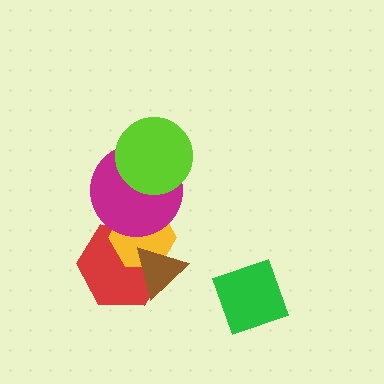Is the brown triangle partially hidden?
No, no other shape covers it.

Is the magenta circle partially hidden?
Yes, it is partially covered by another shape.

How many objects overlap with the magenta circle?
3 objects overlap with the magenta circle.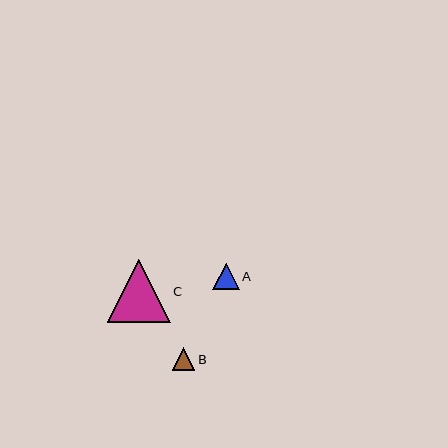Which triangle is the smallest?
Triangle B is the smallest with a size of approximately 22 pixels.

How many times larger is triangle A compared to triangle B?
Triangle A is approximately 1.2 times the size of triangle B.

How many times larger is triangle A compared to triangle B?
Triangle A is approximately 1.2 times the size of triangle B.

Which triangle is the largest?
Triangle C is the largest with a size of approximately 63 pixels.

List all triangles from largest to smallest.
From largest to smallest: C, A, B.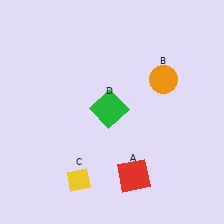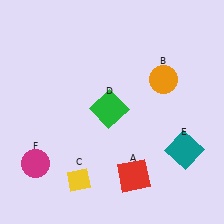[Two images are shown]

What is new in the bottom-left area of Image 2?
A magenta circle (F) was added in the bottom-left area of Image 2.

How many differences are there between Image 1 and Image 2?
There are 2 differences between the two images.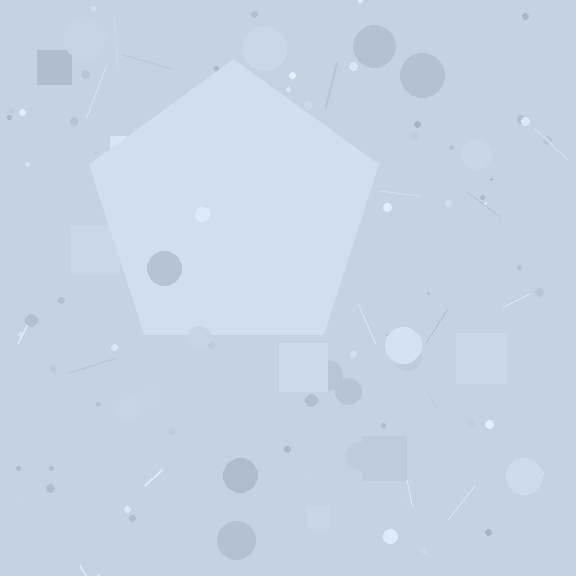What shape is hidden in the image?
A pentagon is hidden in the image.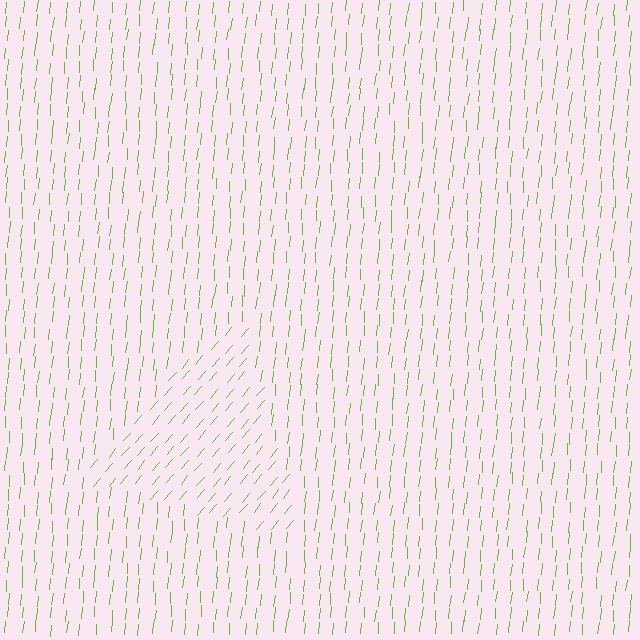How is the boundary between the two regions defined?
The boundary is defined purely by a change in line orientation (approximately 35 degrees difference). All lines are the same color and thickness.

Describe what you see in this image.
The image is filled with small lime line segments. A triangle region in the image has lines oriented differently from the surrounding lines, creating a visible texture boundary.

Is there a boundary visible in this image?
Yes, there is a texture boundary formed by a change in line orientation.